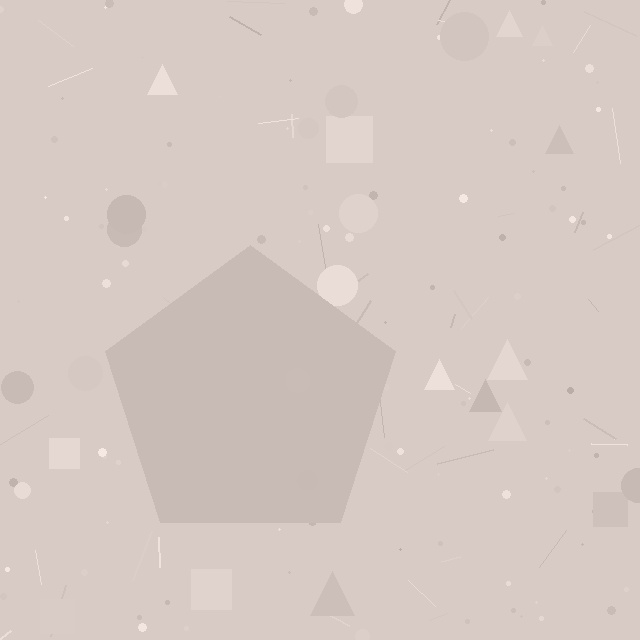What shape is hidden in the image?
A pentagon is hidden in the image.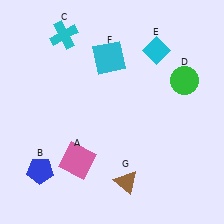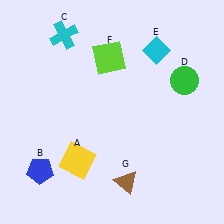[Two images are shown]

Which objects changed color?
A changed from pink to yellow. F changed from cyan to lime.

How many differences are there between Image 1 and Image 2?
There are 2 differences between the two images.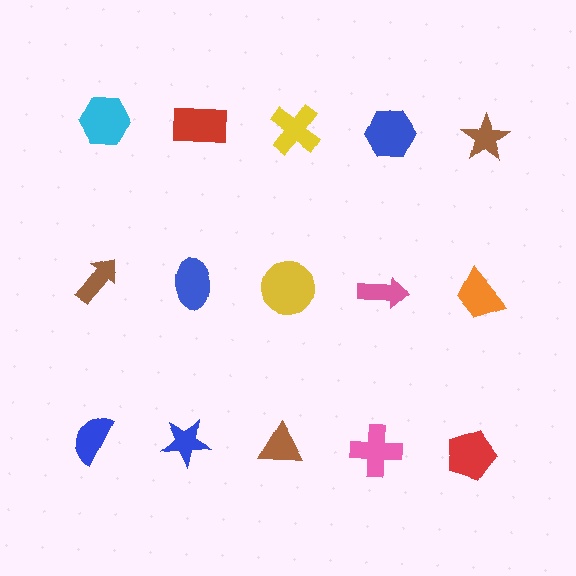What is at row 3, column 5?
A red pentagon.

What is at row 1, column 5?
A brown star.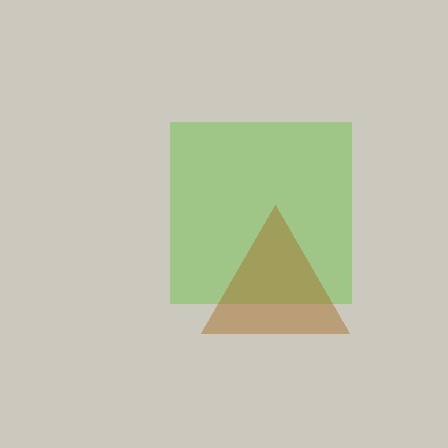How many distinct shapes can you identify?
There are 2 distinct shapes: a lime square, a brown triangle.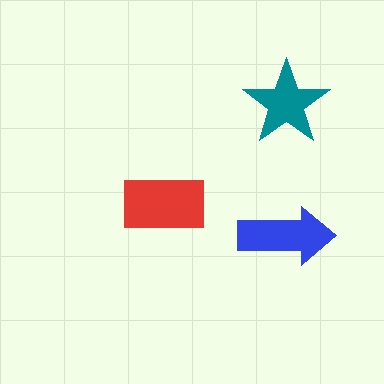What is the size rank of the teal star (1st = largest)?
3rd.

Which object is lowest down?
The blue arrow is bottommost.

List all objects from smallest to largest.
The teal star, the blue arrow, the red rectangle.